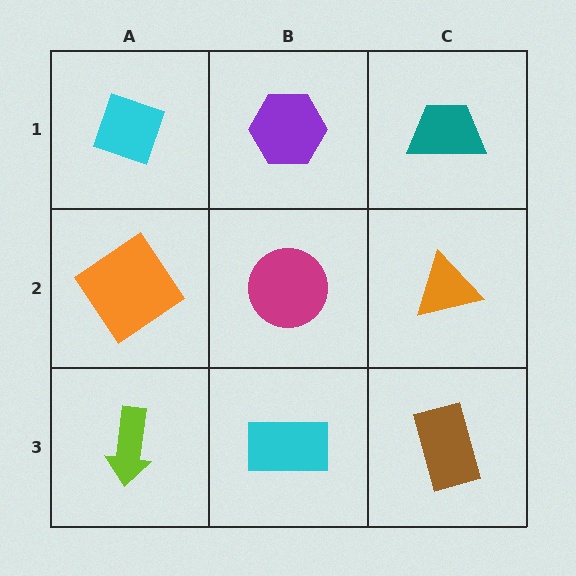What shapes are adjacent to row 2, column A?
A cyan diamond (row 1, column A), a lime arrow (row 3, column A), a magenta circle (row 2, column B).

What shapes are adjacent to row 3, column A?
An orange diamond (row 2, column A), a cyan rectangle (row 3, column B).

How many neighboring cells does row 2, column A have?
3.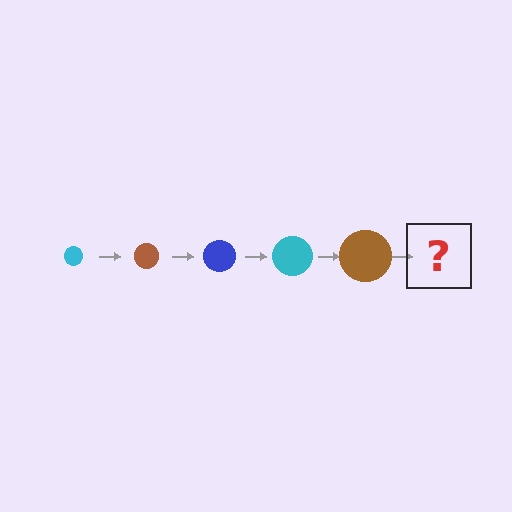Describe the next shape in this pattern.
It should be a blue circle, larger than the previous one.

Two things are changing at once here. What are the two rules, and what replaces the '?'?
The two rules are that the circle grows larger each step and the color cycles through cyan, brown, and blue. The '?' should be a blue circle, larger than the previous one.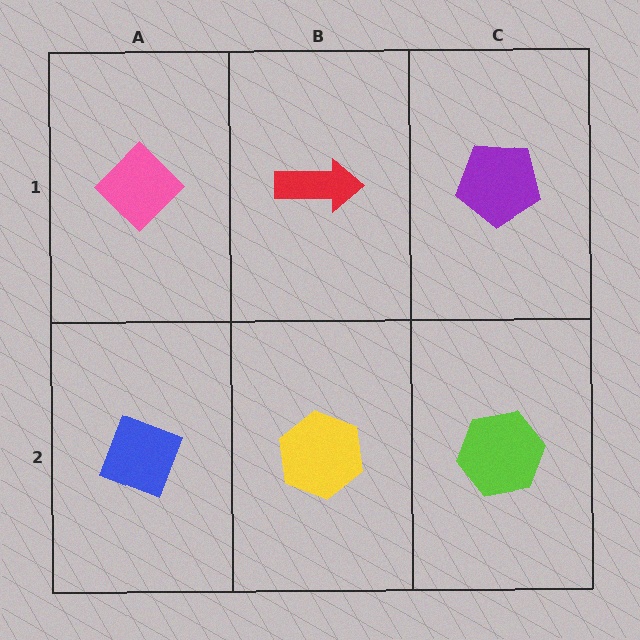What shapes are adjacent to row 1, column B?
A yellow hexagon (row 2, column B), a pink diamond (row 1, column A), a purple pentagon (row 1, column C).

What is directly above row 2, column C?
A purple pentagon.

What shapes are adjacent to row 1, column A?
A blue diamond (row 2, column A), a red arrow (row 1, column B).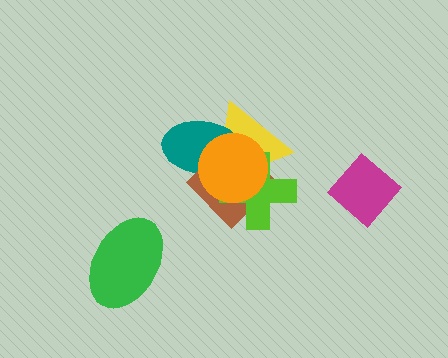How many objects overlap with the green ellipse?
0 objects overlap with the green ellipse.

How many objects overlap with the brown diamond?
4 objects overlap with the brown diamond.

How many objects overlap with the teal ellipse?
3 objects overlap with the teal ellipse.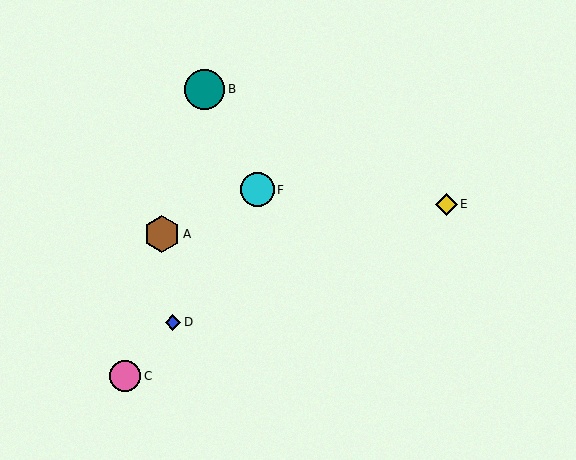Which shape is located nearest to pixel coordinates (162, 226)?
The brown hexagon (labeled A) at (162, 234) is nearest to that location.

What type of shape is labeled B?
Shape B is a teal circle.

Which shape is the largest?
The teal circle (labeled B) is the largest.